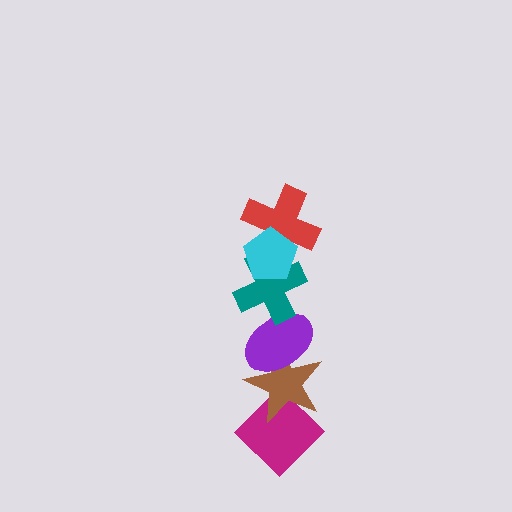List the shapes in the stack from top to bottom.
From top to bottom: the cyan pentagon, the red cross, the teal cross, the purple ellipse, the brown star, the magenta diamond.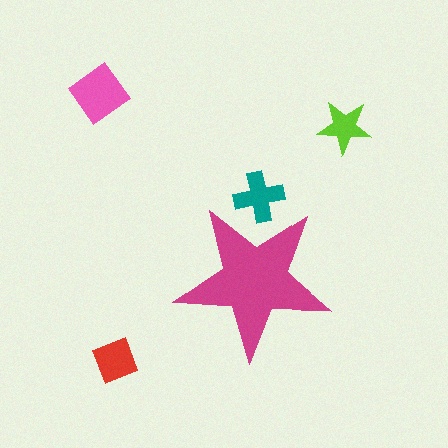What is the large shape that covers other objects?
A magenta star.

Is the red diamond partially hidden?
No, the red diamond is fully visible.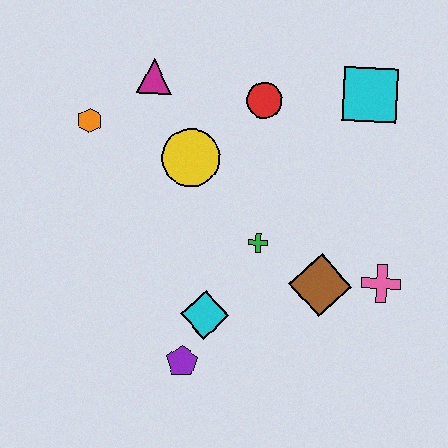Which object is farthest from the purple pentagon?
The cyan square is farthest from the purple pentagon.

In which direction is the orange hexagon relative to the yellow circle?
The orange hexagon is to the left of the yellow circle.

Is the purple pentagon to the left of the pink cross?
Yes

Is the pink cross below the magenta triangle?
Yes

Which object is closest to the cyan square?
The red circle is closest to the cyan square.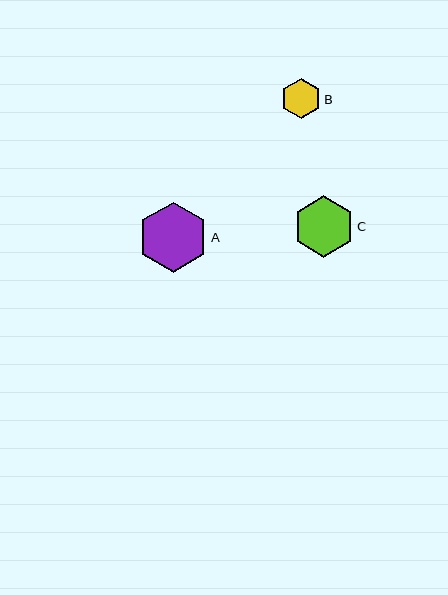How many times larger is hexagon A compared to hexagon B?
Hexagon A is approximately 1.7 times the size of hexagon B.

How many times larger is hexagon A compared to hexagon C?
Hexagon A is approximately 1.1 times the size of hexagon C.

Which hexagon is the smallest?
Hexagon B is the smallest with a size of approximately 40 pixels.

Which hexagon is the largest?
Hexagon A is the largest with a size of approximately 70 pixels.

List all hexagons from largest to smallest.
From largest to smallest: A, C, B.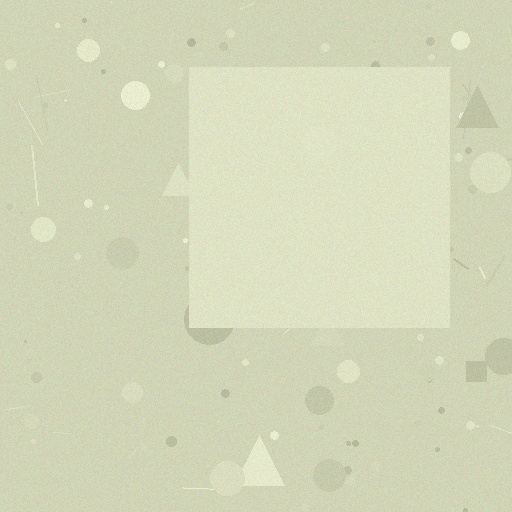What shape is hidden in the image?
A square is hidden in the image.